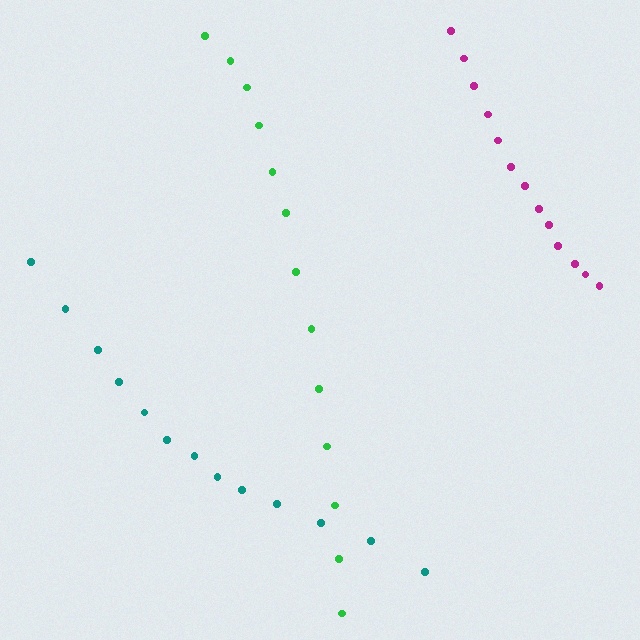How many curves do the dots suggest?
There are 3 distinct paths.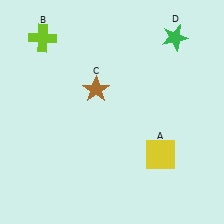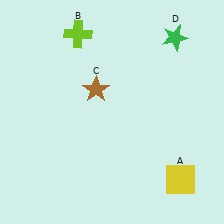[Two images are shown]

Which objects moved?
The objects that moved are: the yellow square (A), the lime cross (B).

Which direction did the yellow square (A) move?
The yellow square (A) moved down.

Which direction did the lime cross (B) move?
The lime cross (B) moved right.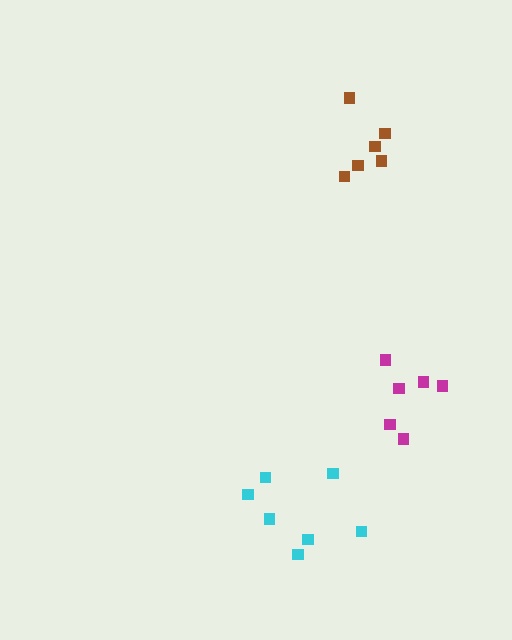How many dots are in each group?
Group 1: 6 dots, Group 2: 6 dots, Group 3: 7 dots (19 total).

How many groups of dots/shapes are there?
There are 3 groups.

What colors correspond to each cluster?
The clusters are colored: brown, magenta, cyan.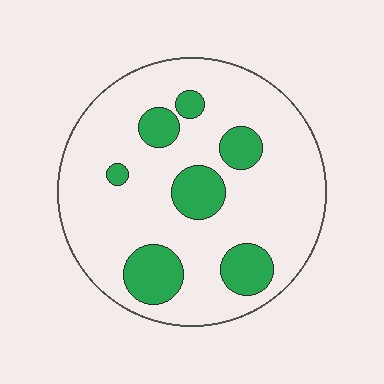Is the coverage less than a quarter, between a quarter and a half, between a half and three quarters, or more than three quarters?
Less than a quarter.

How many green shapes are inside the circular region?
7.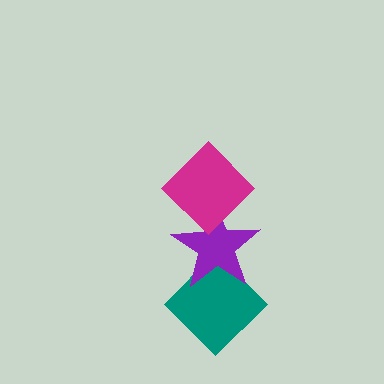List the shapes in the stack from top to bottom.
From top to bottom: the magenta diamond, the purple star, the teal diamond.